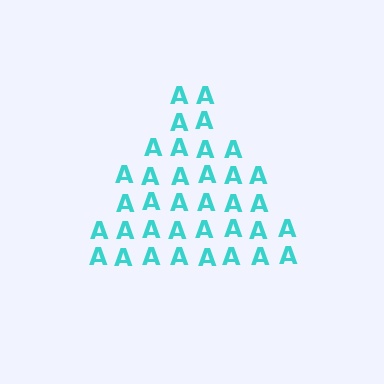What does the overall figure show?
The overall figure shows a triangle.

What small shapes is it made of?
It is made of small letter A's.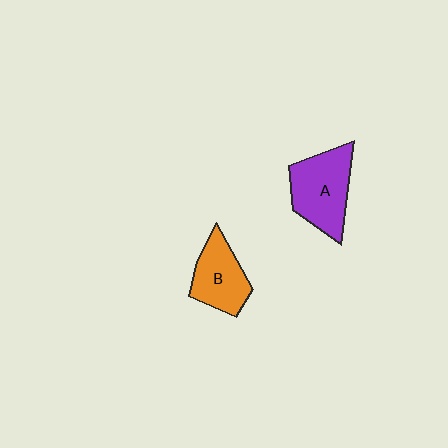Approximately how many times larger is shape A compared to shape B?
Approximately 1.3 times.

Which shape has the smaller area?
Shape B (orange).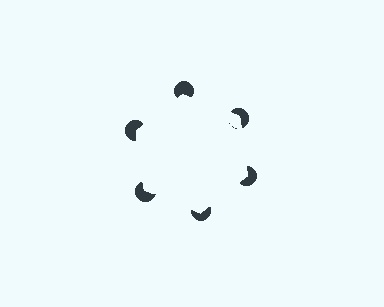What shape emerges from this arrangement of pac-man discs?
An illusory hexagon — its edges are inferred from the aligned wedge cuts in the pac-man discs, not physically drawn.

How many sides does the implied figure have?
6 sides.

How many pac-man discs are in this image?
There are 6 — one at each vertex of the illusory hexagon.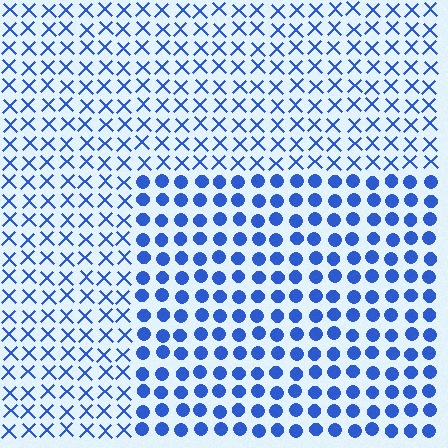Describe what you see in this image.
The image is filled with small blue elements arranged in a uniform grid. A rectangle-shaped region contains circles, while the surrounding area contains X marks. The boundary is defined purely by the change in element shape.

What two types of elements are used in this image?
The image uses circles inside the rectangle region and X marks outside it.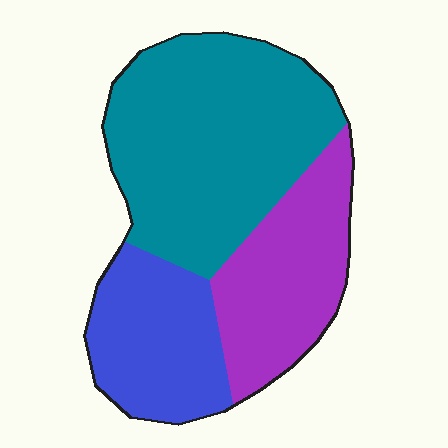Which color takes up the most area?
Teal, at roughly 50%.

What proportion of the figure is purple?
Purple takes up about one quarter (1/4) of the figure.